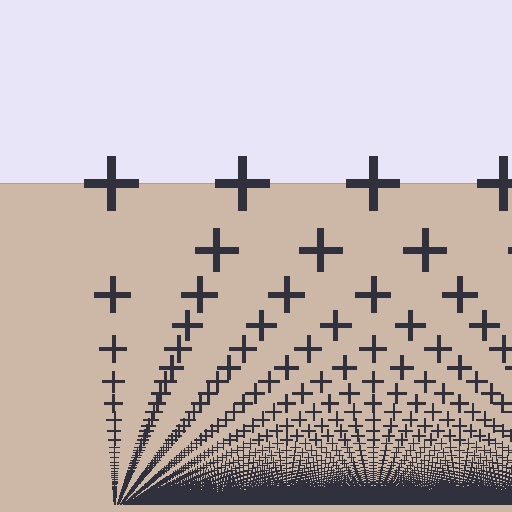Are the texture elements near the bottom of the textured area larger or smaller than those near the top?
Smaller. The gradient is inverted — elements near the bottom are smaller and denser.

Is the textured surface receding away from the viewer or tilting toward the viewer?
The surface appears to tilt toward the viewer. Texture elements get larger and sparser toward the top.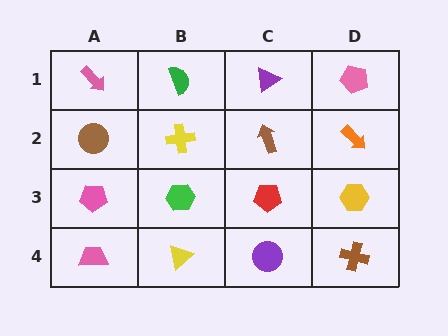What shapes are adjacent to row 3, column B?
A yellow cross (row 2, column B), a yellow triangle (row 4, column B), a pink pentagon (row 3, column A), a red pentagon (row 3, column C).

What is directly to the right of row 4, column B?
A purple circle.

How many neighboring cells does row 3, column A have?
3.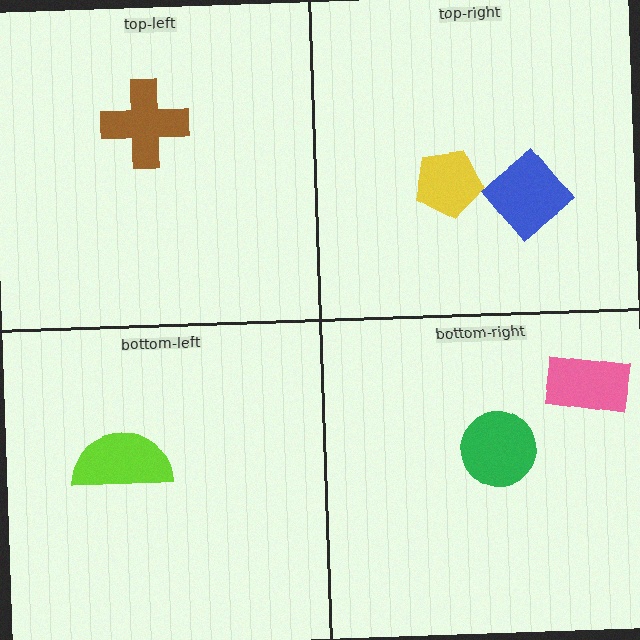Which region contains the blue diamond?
The top-right region.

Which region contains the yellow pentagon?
The top-right region.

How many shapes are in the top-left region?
1.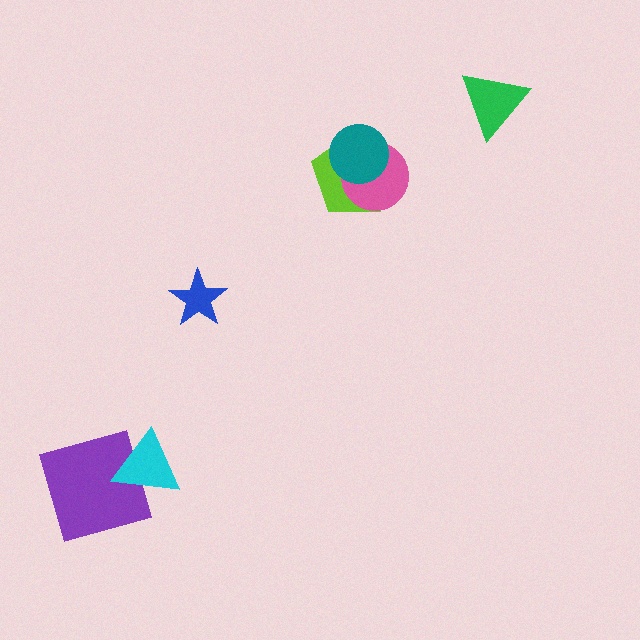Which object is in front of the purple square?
The cyan triangle is in front of the purple square.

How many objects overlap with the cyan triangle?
1 object overlaps with the cyan triangle.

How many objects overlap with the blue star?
0 objects overlap with the blue star.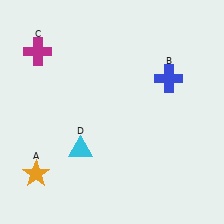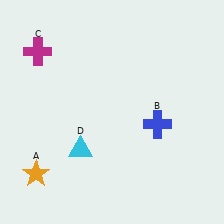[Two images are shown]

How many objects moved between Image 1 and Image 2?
1 object moved between the two images.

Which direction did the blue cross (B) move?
The blue cross (B) moved down.